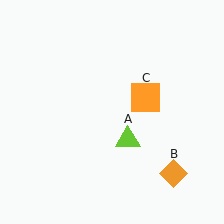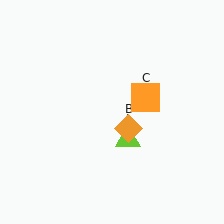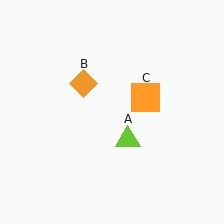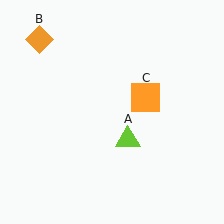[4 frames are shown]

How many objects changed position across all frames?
1 object changed position: orange diamond (object B).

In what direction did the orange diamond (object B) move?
The orange diamond (object B) moved up and to the left.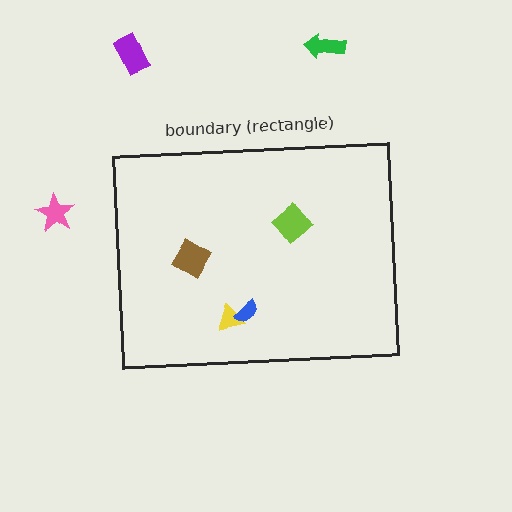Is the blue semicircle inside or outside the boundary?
Inside.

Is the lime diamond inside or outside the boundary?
Inside.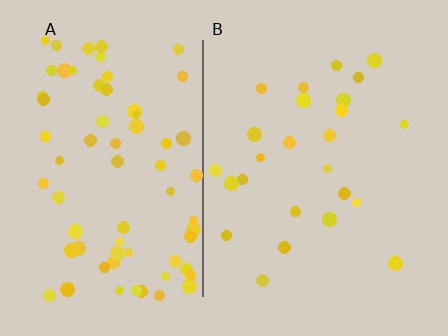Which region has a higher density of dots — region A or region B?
A (the left).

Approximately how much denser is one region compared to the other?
Approximately 2.8× — region A over region B.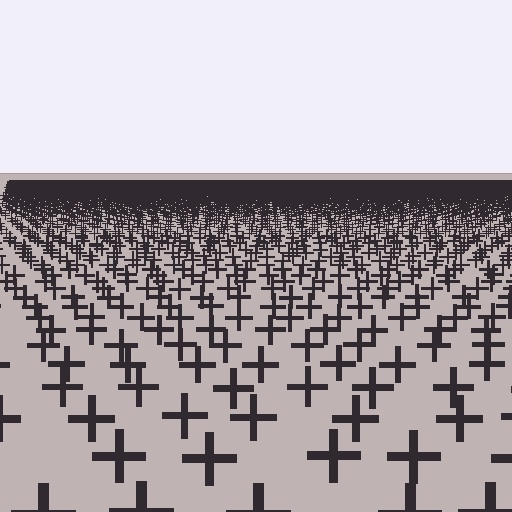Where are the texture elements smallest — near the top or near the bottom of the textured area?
Near the top.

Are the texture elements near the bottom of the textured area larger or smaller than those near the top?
Larger. Near the bottom, elements are closer to the viewer and appear at a bigger on-screen size.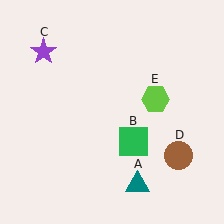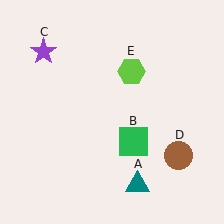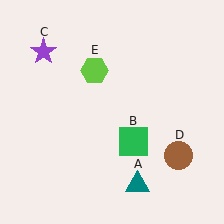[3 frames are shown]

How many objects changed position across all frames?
1 object changed position: lime hexagon (object E).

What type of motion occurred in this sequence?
The lime hexagon (object E) rotated counterclockwise around the center of the scene.